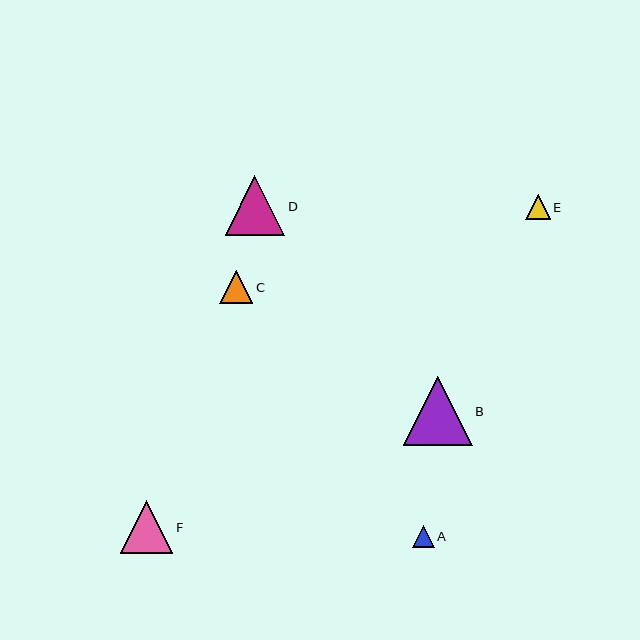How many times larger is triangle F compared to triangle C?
Triangle F is approximately 1.6 times the size of triangle C.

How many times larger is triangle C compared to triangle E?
Triangle C is approximately 1.3 times the size of triangle E.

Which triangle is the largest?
Triangle B is the largest with a size of approximately 69 pixels.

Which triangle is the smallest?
Triangle A is the smallest with a size of approximately 22 pixels.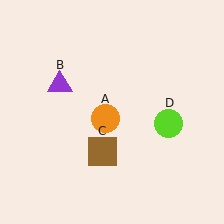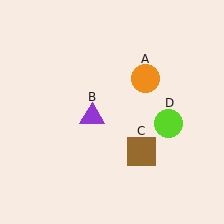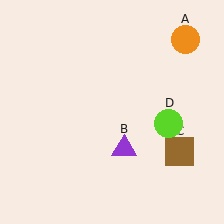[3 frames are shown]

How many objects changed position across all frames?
3 objects changed position: orange circle (object A), purple triangle (object B), brown square (object C).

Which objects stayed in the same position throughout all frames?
Lime circle (object D) remained stationary.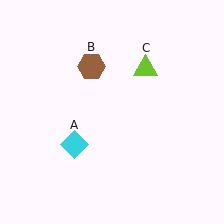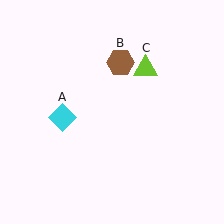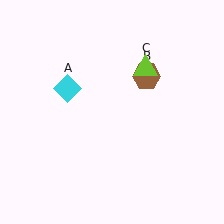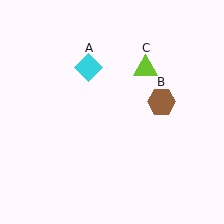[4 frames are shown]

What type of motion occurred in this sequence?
The cyan diamond (object A), brown hexagon (object B) rotated clockwise around the center of the scene.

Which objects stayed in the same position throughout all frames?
Lime triangle (object C) remained stationary.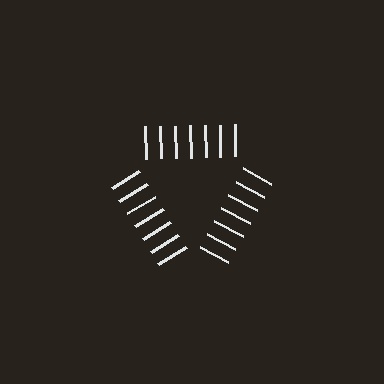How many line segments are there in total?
21 — 7 along each of the 3 edges.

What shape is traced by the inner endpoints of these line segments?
An illusory triangle — the line segments terminate on its edges but no continuous stroke is drawn.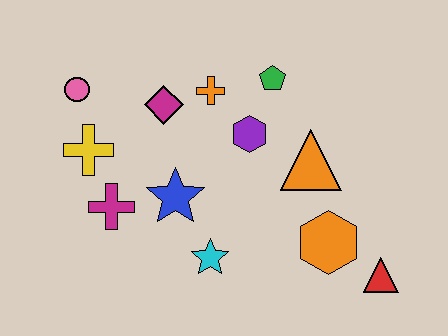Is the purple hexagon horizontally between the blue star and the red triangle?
Yes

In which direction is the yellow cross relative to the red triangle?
The yellow cross is to the left of the red triangle.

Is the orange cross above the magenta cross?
Yes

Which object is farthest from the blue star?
The red triangle is farthest from the blue star.